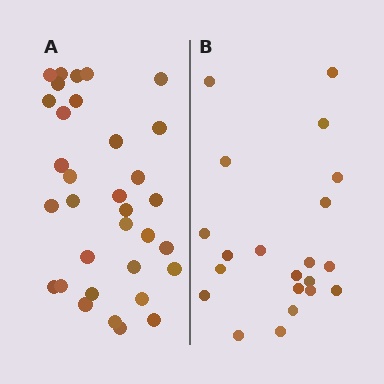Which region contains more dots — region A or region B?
Region A (the left region) has more dots.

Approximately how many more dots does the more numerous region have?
Region A has roughly 12 or so more dots than region B.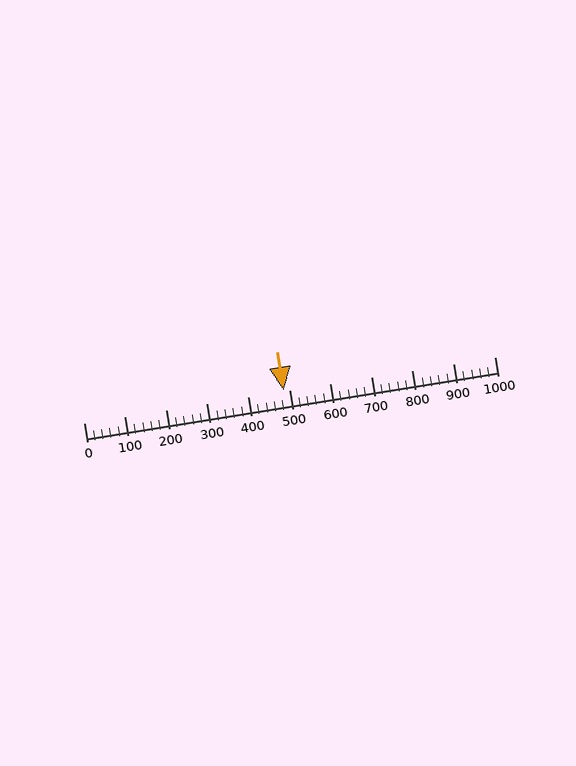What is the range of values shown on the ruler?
The ruler shows values from 0 to 1000.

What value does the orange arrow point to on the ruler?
The orange arrow points to approximately 487.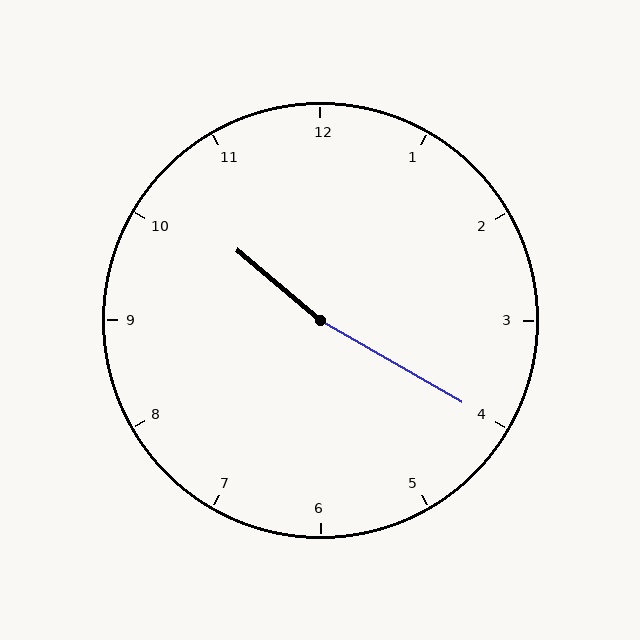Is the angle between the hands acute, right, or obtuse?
It is obtuse.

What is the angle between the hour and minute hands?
Approximately 170 degrees.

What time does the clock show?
10:20.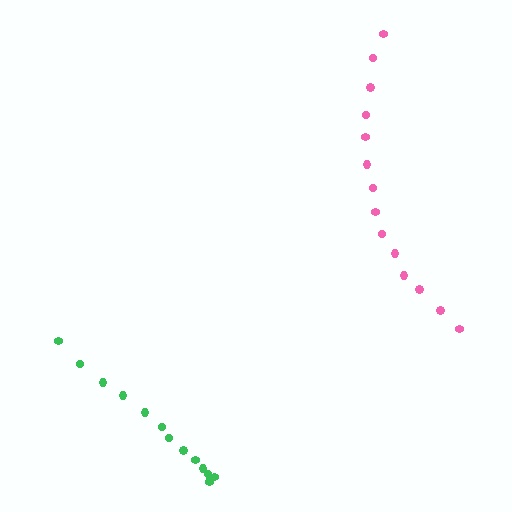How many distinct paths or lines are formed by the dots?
There are 2 distinct paths.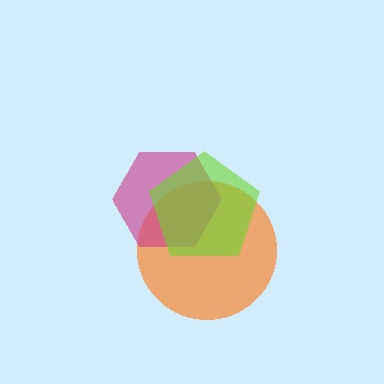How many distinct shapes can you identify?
There are 3 distinct shapes: an orange circle, a magenta hexagon, a lime pentagon.